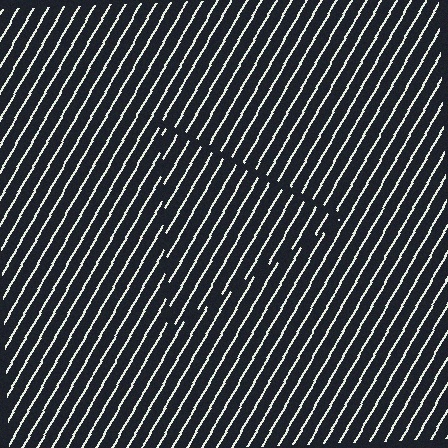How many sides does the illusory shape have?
3 sides — the line-ends trace a triangle.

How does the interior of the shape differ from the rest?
The interior of the shape contains the same grating, shifted by half a period — the contour is defined by the phase discontinuity where line-ends from the inner and outer gratings abut.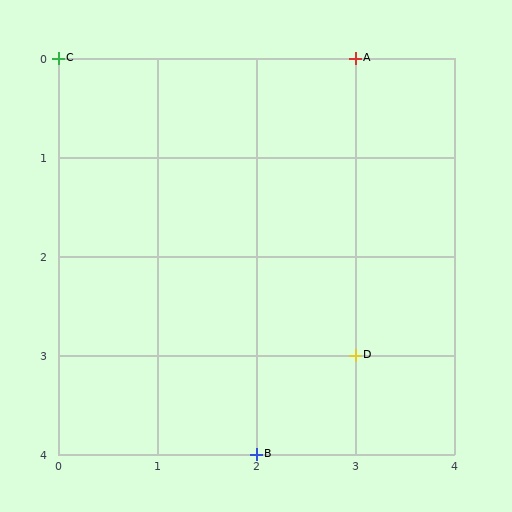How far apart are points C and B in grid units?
Points C and B are 2 columns and 4 rows apart (about 4.5 grid units diagonally).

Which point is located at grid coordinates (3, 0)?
Point A is at (3, 0).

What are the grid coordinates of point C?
Point C is at grid coordinates (0, 0).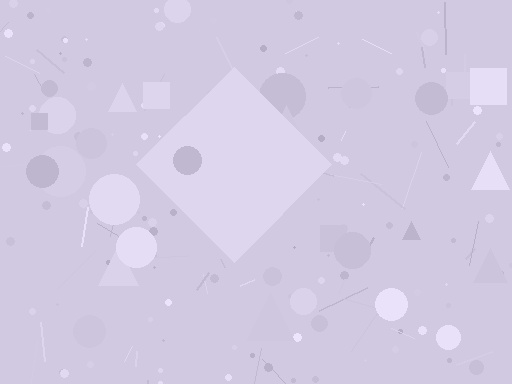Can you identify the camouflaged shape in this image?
The camouflaged shape is a diamond.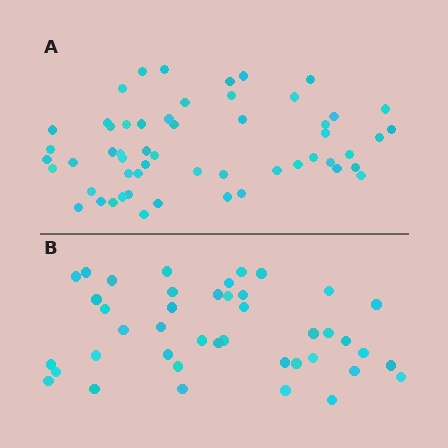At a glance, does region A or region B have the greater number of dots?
Region A (the top region) has more dots.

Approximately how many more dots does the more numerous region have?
Region A has approximately 15 more dots than region B.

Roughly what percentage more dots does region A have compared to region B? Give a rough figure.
About 30% more.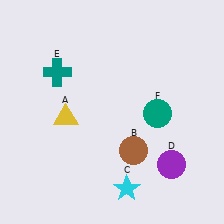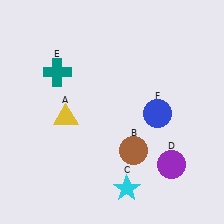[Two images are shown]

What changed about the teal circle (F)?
In Image 1, F is teal. In Image 2, it changed to blue.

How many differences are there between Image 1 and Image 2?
There is 1 difference between the two images.